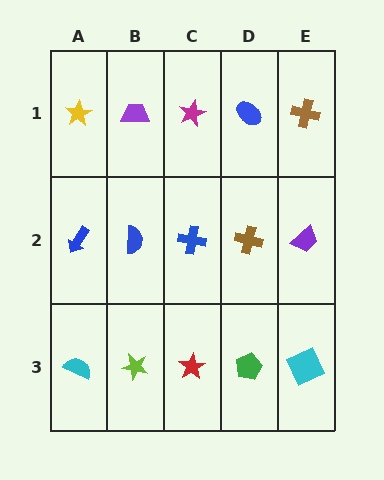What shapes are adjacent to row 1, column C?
A blue cross (row 2, column C), a purple trapezoid (row 1, column B), a blue ellipse (row 1, column D).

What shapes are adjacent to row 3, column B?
A blue semicircle (row 2, column B), a cyan semicircle (row 3, column A), a red star (row 3, column C).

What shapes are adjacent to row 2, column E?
A brown cross (row 1, column E), a cyan square (row 3, column E), a brown cross (row 2, column D).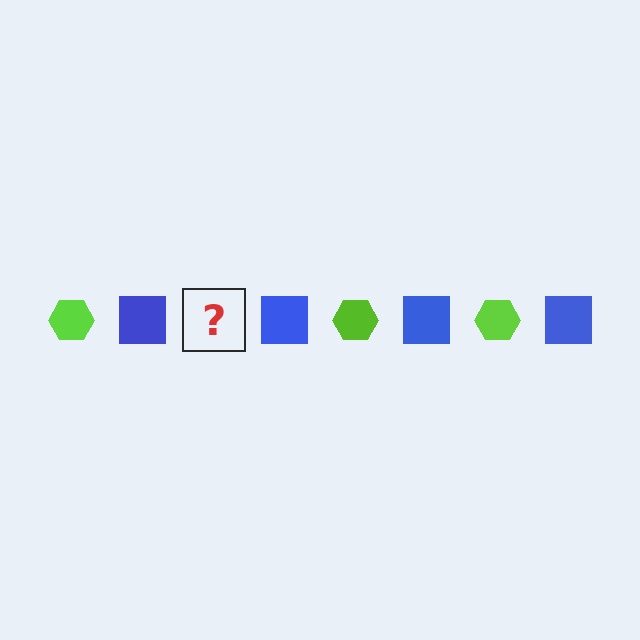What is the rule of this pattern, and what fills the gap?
The rule is that the pattern alternates between lime hexagon and blue square. The gap should be filled with a lime hexagon.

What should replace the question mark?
The question mark should be replaced with a lime hexagon.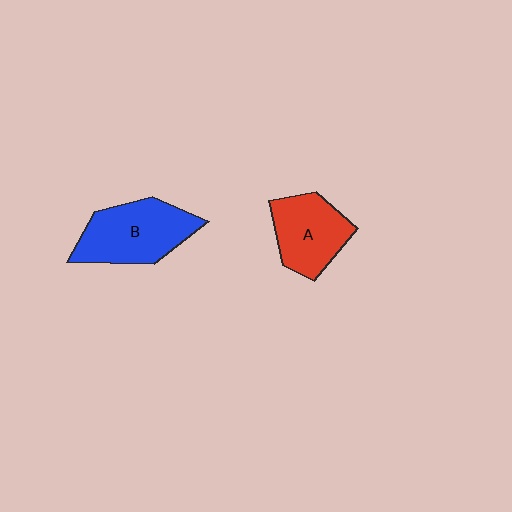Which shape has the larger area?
Shape B (blue).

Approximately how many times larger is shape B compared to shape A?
Approximately 1.3 times.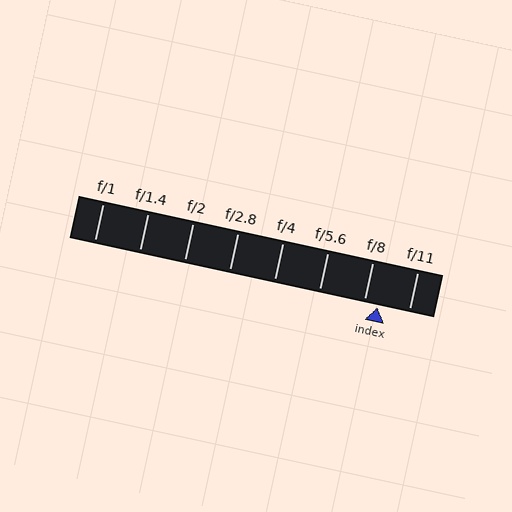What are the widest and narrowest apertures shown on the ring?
The widest aperture shown is f/1 and the narrowest is f/11.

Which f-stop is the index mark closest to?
The index mark is closest to f/8.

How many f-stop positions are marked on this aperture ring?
There are 8 f-stop positions marked.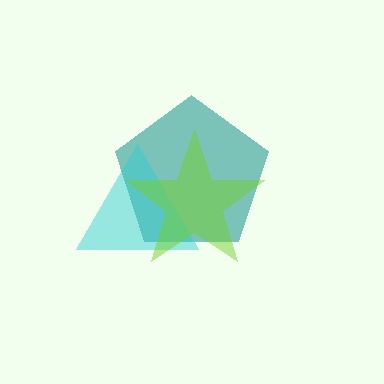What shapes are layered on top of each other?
The layered shapes are: a teal pentagon, a cyan triangle, a lime star.